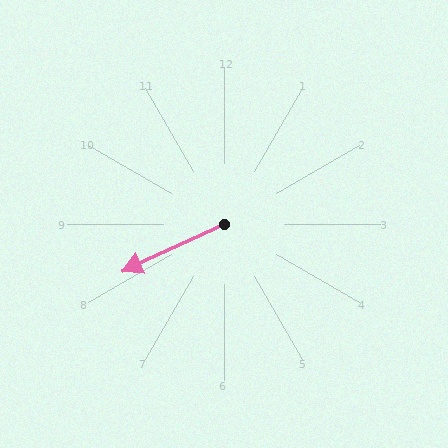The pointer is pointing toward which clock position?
Roughly 8 o'clock.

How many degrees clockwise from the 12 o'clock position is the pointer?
Approximately 245 degrees.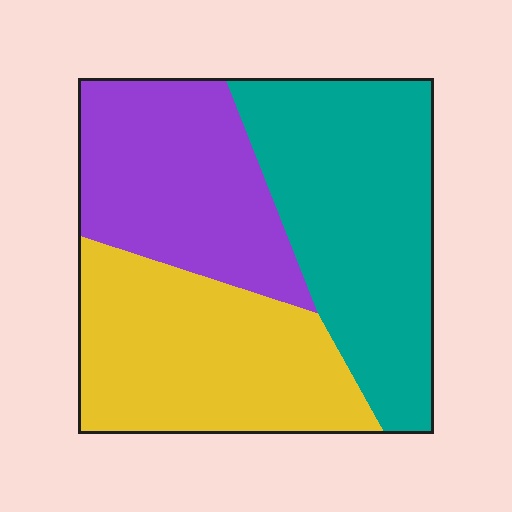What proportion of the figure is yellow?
Yellow takes up between a third and a half of the figure.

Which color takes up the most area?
Teal, at roughly 40%.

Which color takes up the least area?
Purple, at roughly 30%.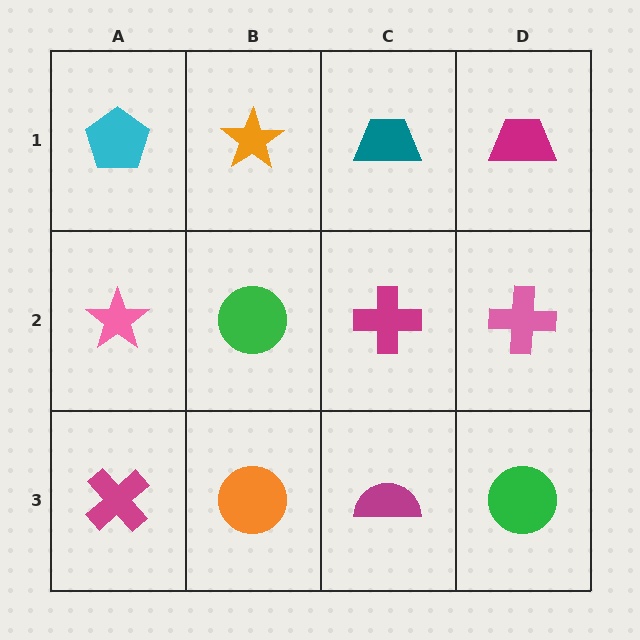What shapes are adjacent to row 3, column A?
A pink star (row 2, column A), an orange circle (row 3, column B).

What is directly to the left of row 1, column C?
An orange star.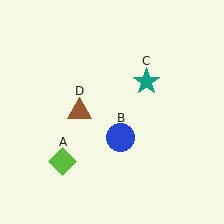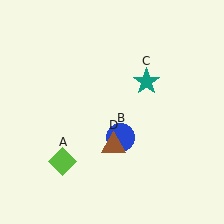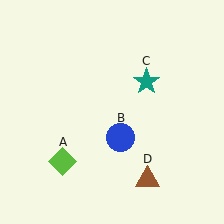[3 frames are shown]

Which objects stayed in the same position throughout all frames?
Lime diamond (object A) and blue circle (object B) and teal star (object C) remained stationary.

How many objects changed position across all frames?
1 object changed position: brown triangle (object D).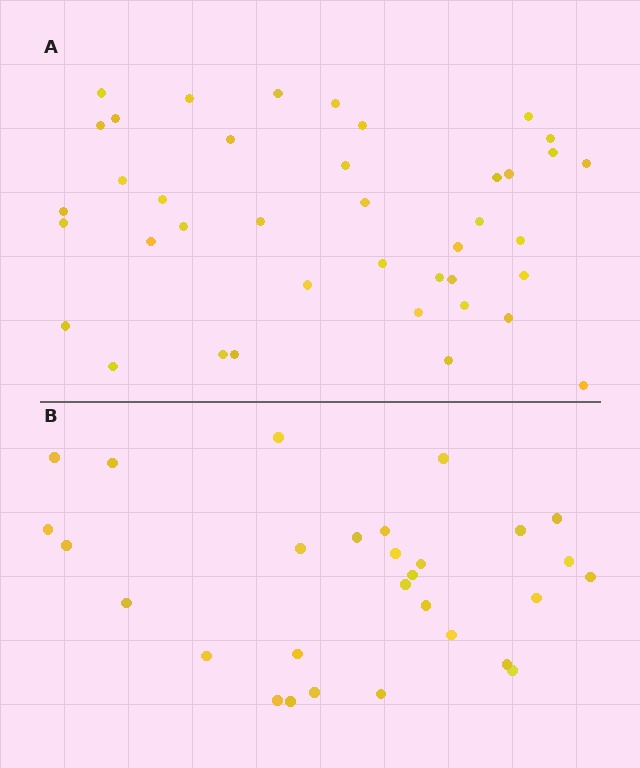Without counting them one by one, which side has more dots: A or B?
Region A (the top region) has more dots.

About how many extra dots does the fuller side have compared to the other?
Region A has roughly 12 or so more dots than region B.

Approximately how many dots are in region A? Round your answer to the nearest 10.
About 40 dots.